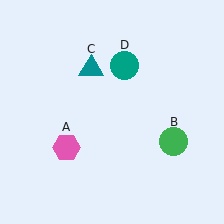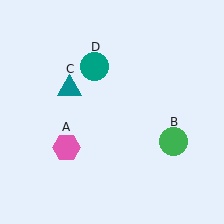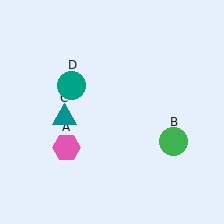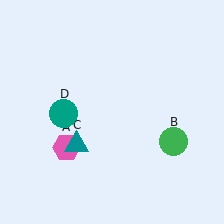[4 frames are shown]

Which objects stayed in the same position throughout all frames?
Pink hexagon (object A) and green circle (object B) remained stationary.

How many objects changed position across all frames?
2 objects changed position: teal triangle (object C), teal circle (object D).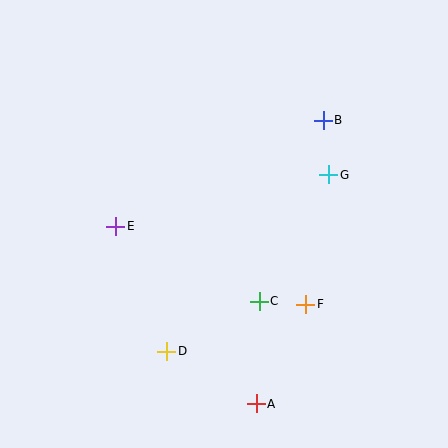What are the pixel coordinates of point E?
Point E is at (116, 226).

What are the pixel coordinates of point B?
Point B is at (323, 120).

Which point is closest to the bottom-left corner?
Point D is closest to the bottom-left corner.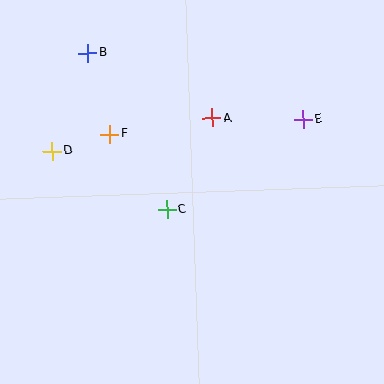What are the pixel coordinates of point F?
Point F is at (110, 134).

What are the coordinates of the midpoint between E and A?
The midpoint between E and A is at (258, 119).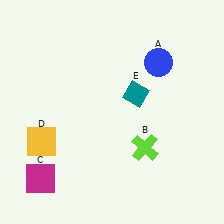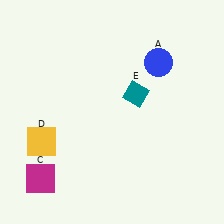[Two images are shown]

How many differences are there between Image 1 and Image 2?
There is 1 difference between the two images.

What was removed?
The lime cross (B) was removed in Image 2.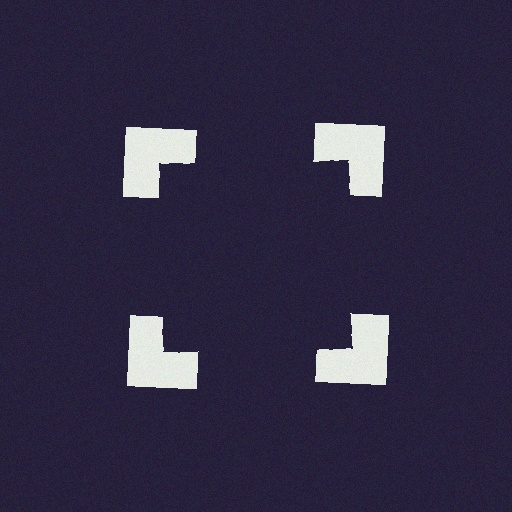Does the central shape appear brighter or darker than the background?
It typically appears slightly darker than the background, even though no actual brightness change is drawn.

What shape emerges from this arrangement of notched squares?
An illusory square — its edges are inferred from the aligned wedge cuts in the notched squares, not physically drawn.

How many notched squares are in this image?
There are 4 — one at each vertex of the illusory square.